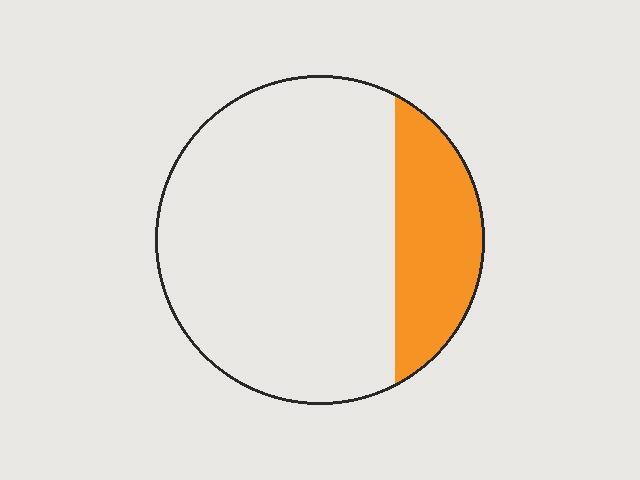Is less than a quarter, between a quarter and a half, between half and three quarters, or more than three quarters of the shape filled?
Less than a quarter.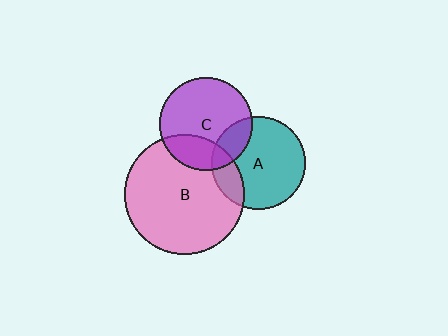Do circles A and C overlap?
Yes.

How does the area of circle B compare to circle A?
Approximately 1.7 times.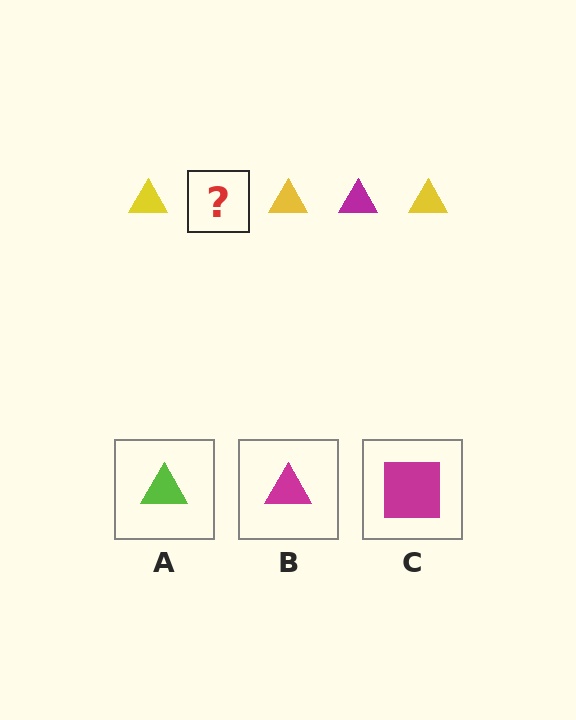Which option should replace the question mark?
Option B.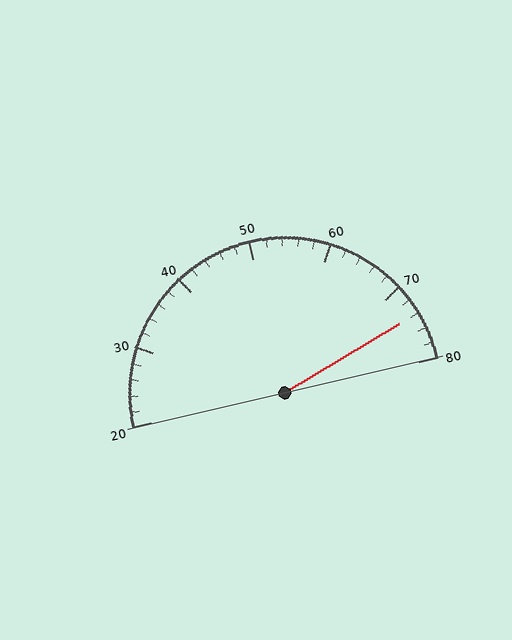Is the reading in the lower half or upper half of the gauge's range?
The reading is in the upper half of the range (20 to 80).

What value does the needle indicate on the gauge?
The needle indicates approximately 74.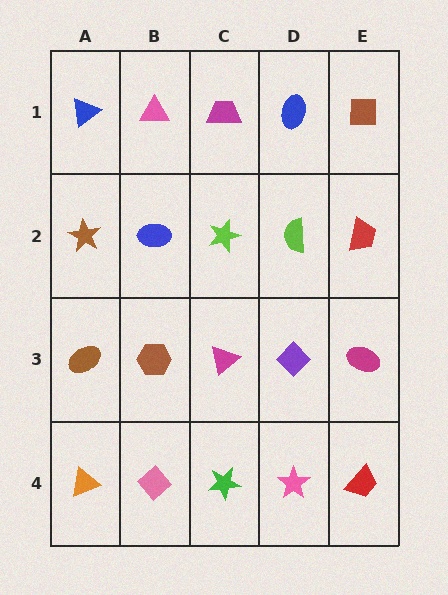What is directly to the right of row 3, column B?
A magenta triangle.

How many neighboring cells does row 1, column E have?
2.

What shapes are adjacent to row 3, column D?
A lime semicircle (row 2, column D), a pink star (row 4, column D), a magenta triangle (row 3, column C), a magenta ellipse (row 3, column E).